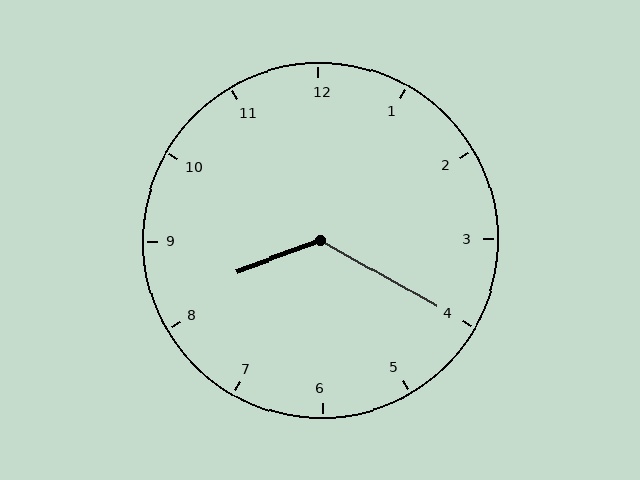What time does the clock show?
8:20.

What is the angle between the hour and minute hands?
Approximately 130 degrees.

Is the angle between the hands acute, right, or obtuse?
It is obtuse.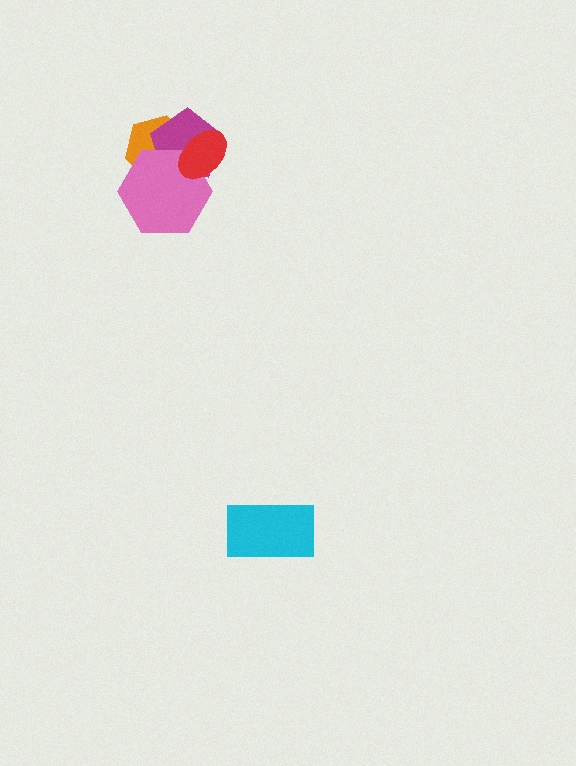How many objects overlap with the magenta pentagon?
3 objects overlap with the magenta pentagon.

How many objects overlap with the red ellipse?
3 objects overlap with the red ellipse.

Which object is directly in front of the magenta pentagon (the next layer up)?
The pink hexagon is directly in front of the magenta pentagon.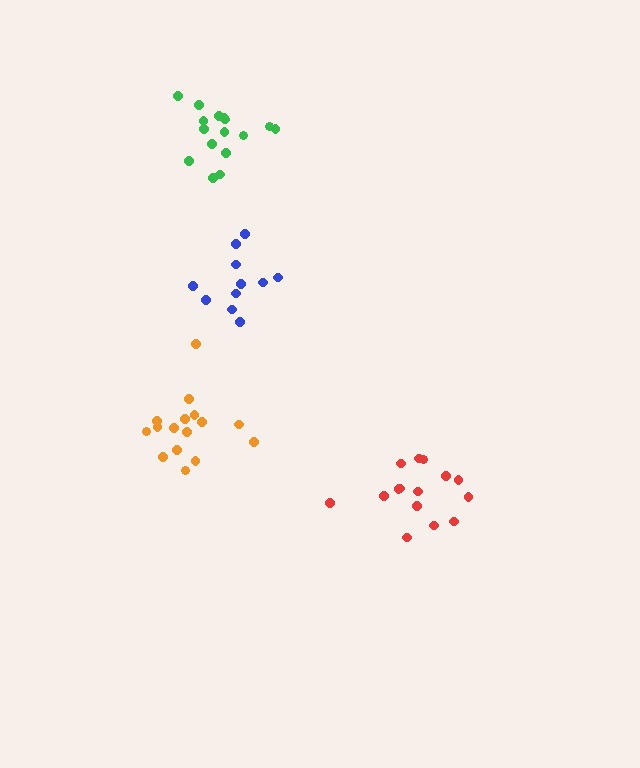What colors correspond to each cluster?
The clusters are colored: green, blue, red, orange.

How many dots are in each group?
Group 1: 17 dots, Group 2: 11 dots, Group 3: 15 dots, Group 4: 17 dots (60 total).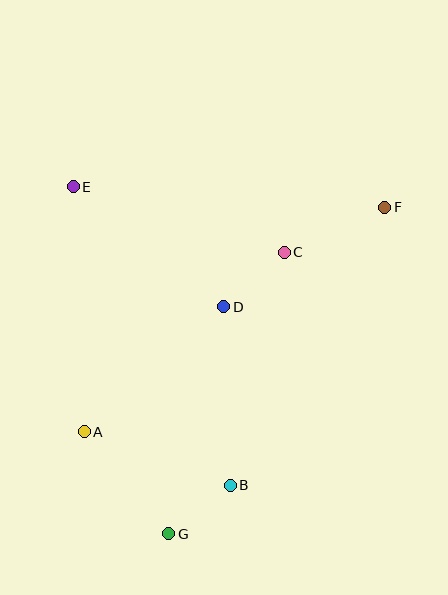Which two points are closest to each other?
Points B and G are closest to each other.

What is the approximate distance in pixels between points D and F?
The distance between D and F is approximately 189 pixels.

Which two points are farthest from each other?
Points F and G are farthest from each other.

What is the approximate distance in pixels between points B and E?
The distance between B and E is approximately 337 pixels.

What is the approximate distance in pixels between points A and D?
The distance between A and D is approximately 187 pixels.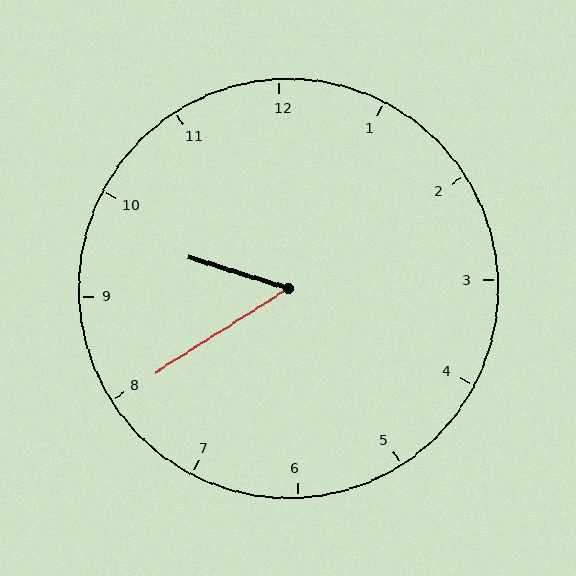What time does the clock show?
9:40.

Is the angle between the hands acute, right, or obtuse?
It is acute.